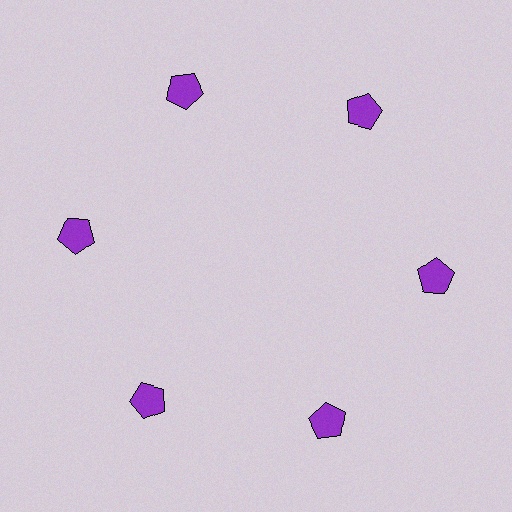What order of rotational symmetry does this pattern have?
This pattern has 6-fold rotational symmetry.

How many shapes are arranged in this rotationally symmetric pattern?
There are 6 shapes, arranged in 6 groups of 1.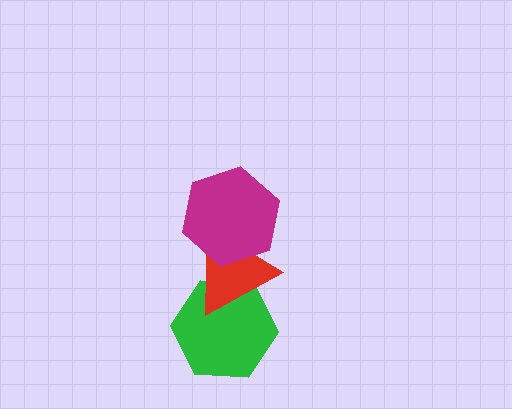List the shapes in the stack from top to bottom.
From top to bottom: the magenta hexagon, the red triangle, the green hexagon.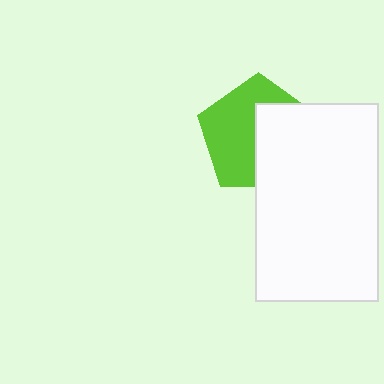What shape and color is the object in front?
The object in front is a white rectangle.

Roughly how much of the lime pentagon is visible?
About half of it is visible (roughly 55%).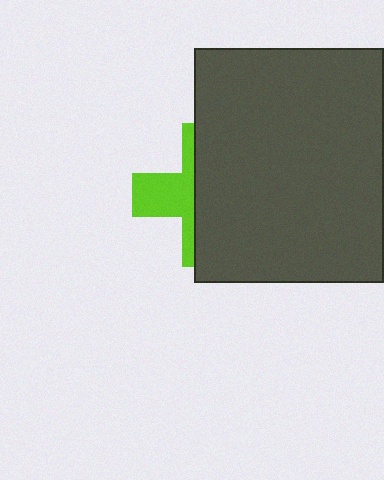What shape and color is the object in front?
The object in front is a dark gray rectangle.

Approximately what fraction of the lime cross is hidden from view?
Roughly 63% of the lime cross is hidden behind the dark gray rectangle.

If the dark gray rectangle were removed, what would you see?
You would see the complete lime cross.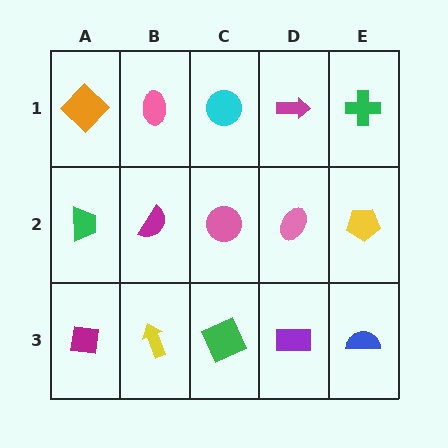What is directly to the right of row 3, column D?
A blue semicircle.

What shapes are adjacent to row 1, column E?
A yellow pentagon (row 2, column E), a magenta arrow (row 1, column D).